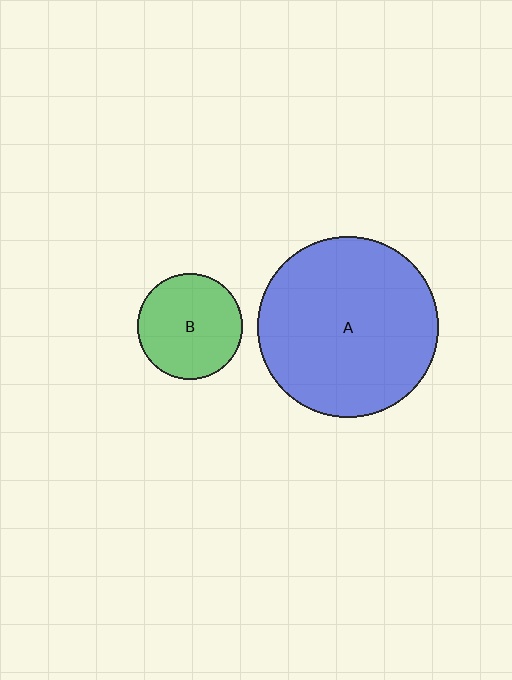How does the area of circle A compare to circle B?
Approximately 2.9 times.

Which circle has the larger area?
Circle A (blue).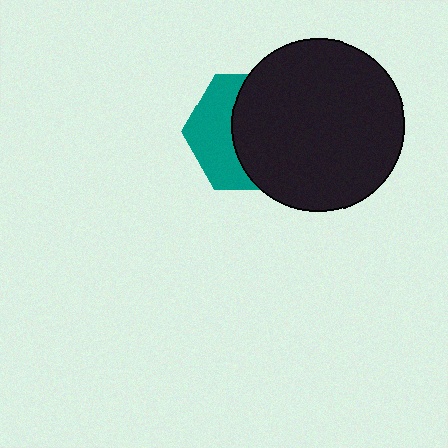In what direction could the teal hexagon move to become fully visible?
The teal hexagon could move left. That would shift it out from behind the black circle entirely.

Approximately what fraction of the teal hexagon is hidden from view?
Roughly 59% of the teal hexagon is hidden behind the black circle.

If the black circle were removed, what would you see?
You would see the complete teal hexagon.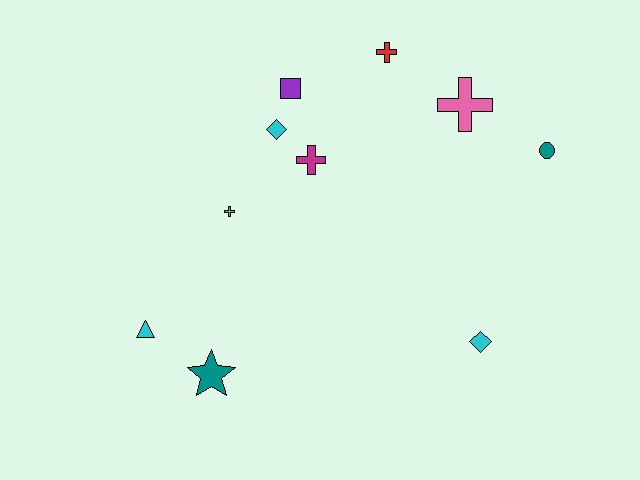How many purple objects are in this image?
There is 1 purple object.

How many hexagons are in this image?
There are no hexagons.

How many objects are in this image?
There are 10 objects.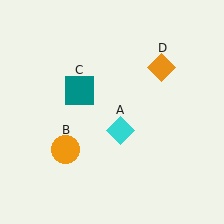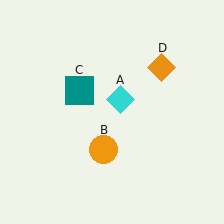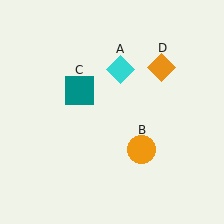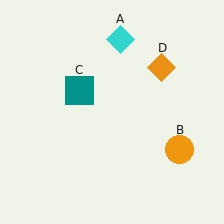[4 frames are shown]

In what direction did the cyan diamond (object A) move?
The cyan diamond (object A) moved up.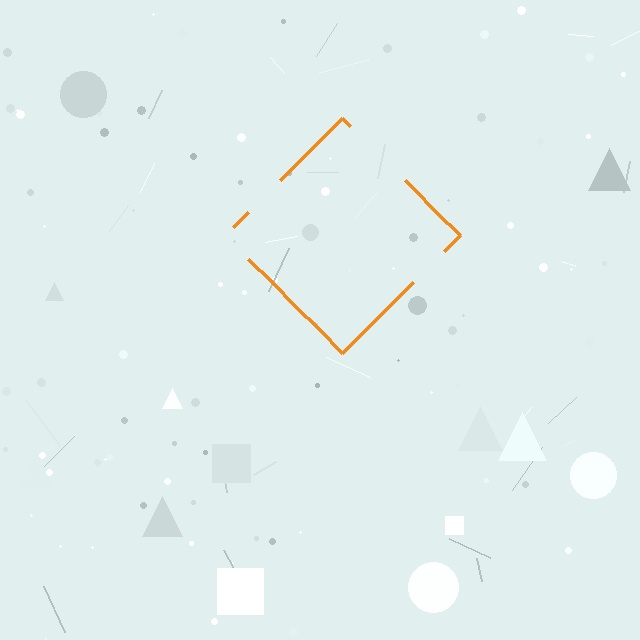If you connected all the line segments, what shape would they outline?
They would outline a diamond.